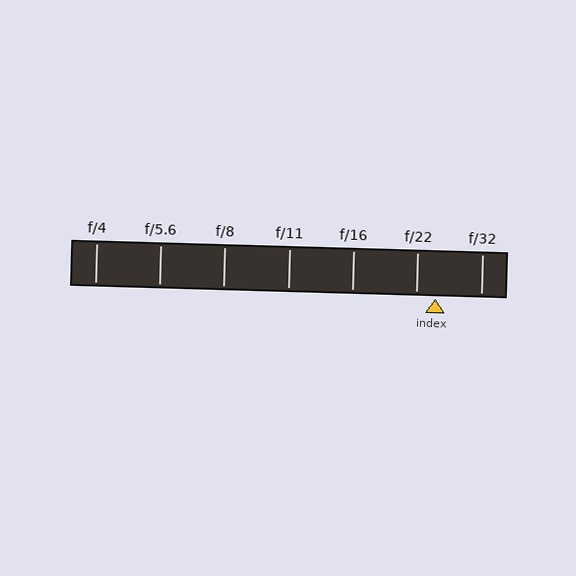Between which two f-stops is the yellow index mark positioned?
The index mark is between f/22 and f/32.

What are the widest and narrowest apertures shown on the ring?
The widest aperture shown is f/4 and the narrowest is f/32.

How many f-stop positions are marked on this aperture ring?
There are 7 f-stop positions marked.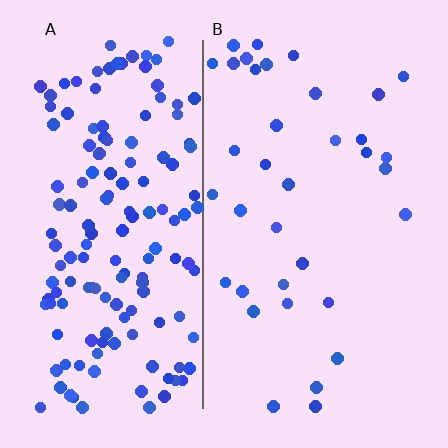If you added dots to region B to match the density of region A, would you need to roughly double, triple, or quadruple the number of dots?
Approximately quadruple.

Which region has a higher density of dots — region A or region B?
A (the left).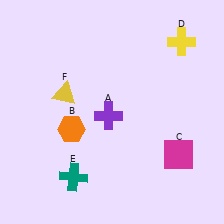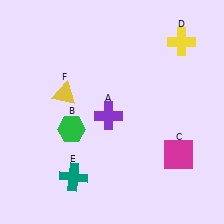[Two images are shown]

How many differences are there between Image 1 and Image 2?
There is 1 difference between the two images.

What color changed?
The hexagon (B) changed from orange in Image 1 to green in Image 2.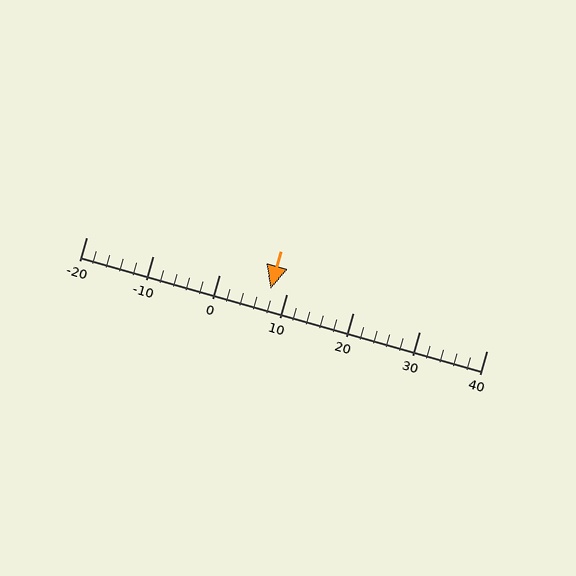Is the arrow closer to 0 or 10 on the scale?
The arrow is closer to 10.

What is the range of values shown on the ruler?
The ruler shows values from -20 to 40.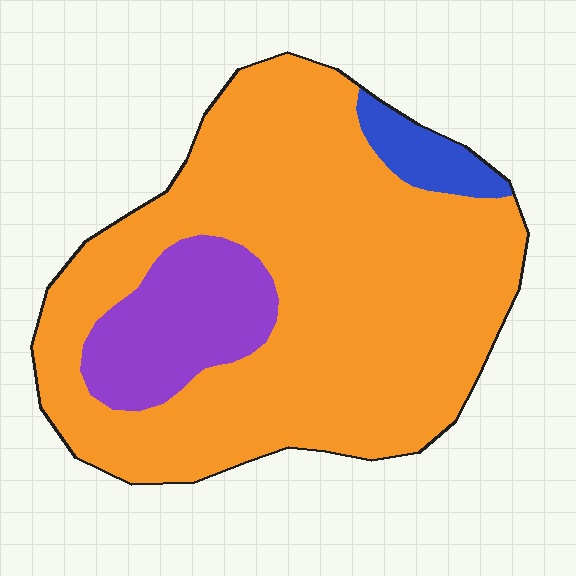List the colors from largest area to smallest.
From largest to smallest: orange, purple, blue.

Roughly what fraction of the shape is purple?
Purple takes up about one sixth (1/6) of the shape.